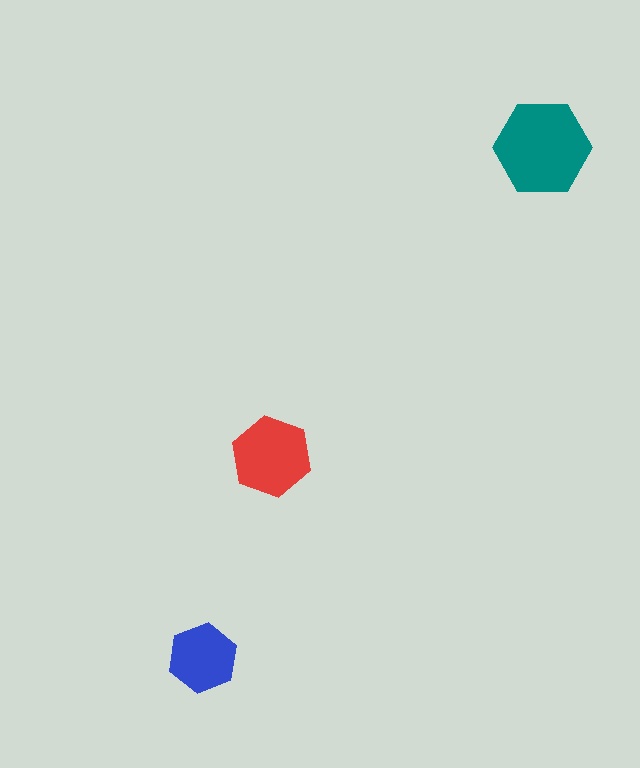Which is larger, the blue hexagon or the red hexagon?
The red one.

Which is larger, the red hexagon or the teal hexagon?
The teal one.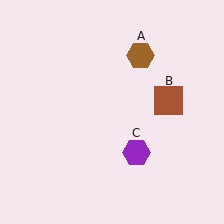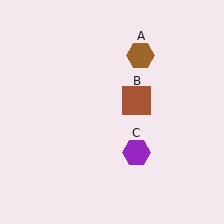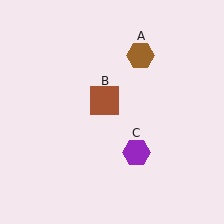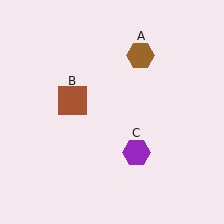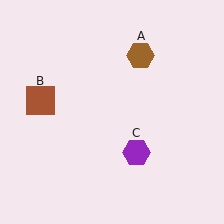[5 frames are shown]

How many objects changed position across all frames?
1 object changed position: brown square (object B).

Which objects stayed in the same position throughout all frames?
Brown hexagon (object A) and purple hexagon (object C) remained stationary.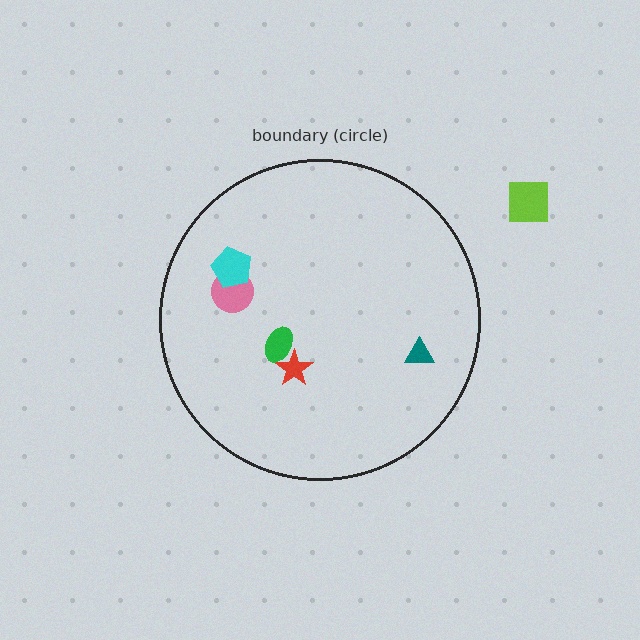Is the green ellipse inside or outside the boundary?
Inside.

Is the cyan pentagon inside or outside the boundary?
Inside.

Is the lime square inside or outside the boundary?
Outside.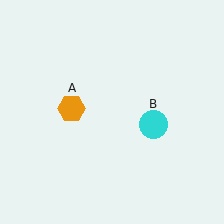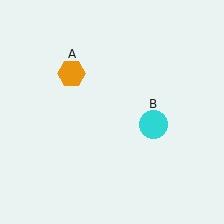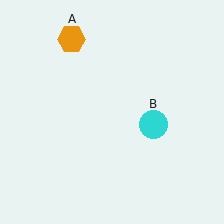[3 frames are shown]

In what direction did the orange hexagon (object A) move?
The orange hexagon (object A) moved up.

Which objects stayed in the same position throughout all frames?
Cyan circle (object B) remained stationary.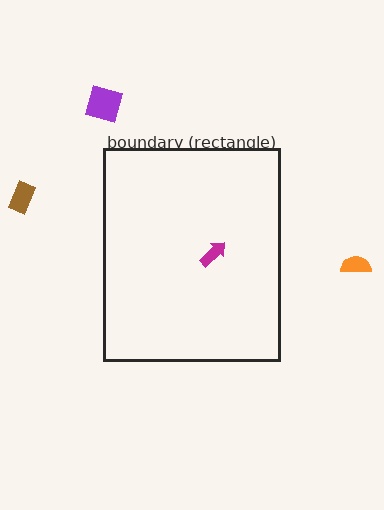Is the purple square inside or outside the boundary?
Outside.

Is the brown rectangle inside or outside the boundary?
Outside.